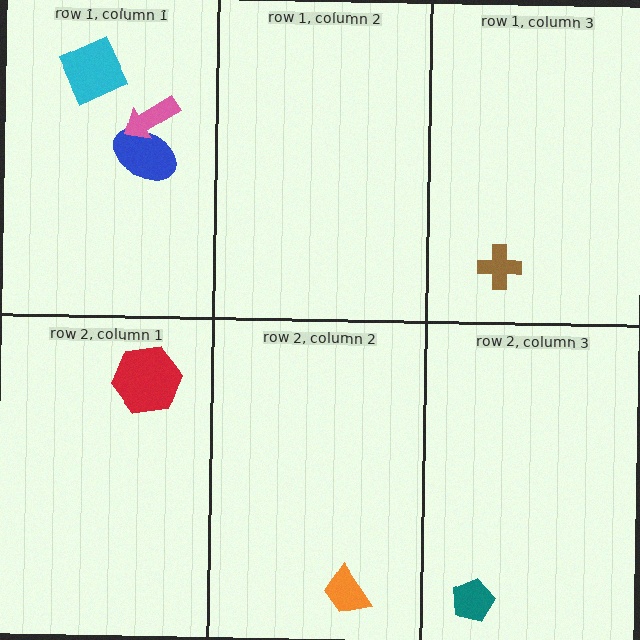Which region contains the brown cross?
The row 1, column 3 region.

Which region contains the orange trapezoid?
The row 2, column 2 region.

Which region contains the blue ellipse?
The row 1, column 1 region.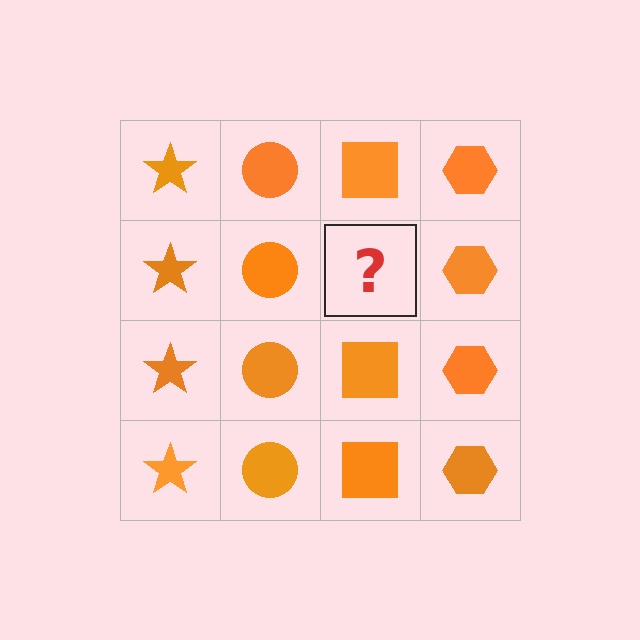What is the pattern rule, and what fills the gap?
The rule is that each column has a consistent shape. The gap should be filled with an orange square.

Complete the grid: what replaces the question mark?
The question mark should be replaced with an orange square.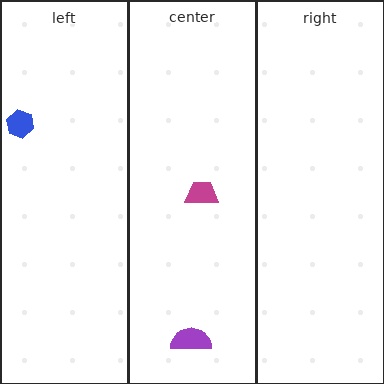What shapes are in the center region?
The purple semicircle, the magenta trapezoid.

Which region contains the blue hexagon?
The left region.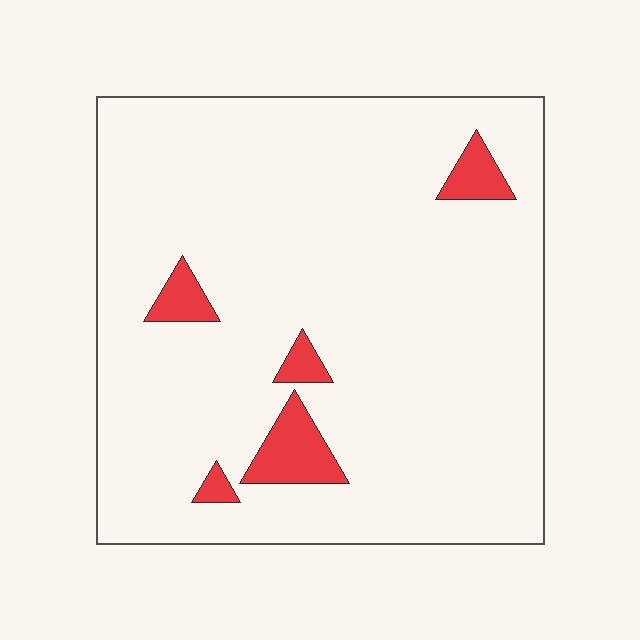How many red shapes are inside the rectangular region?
5.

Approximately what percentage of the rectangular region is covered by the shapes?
Approximately 5%.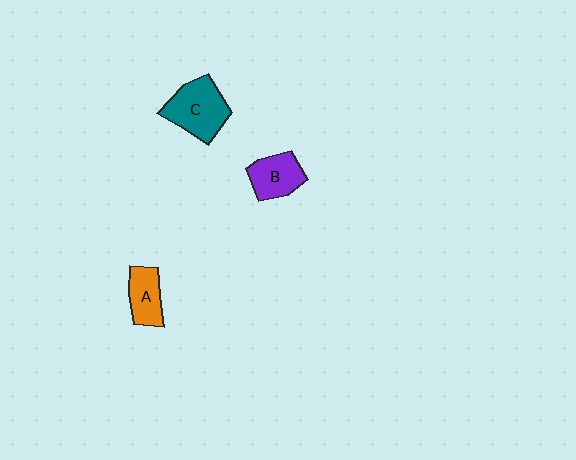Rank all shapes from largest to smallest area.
From largest to smallest: C (teal), B (purple), A (orange).